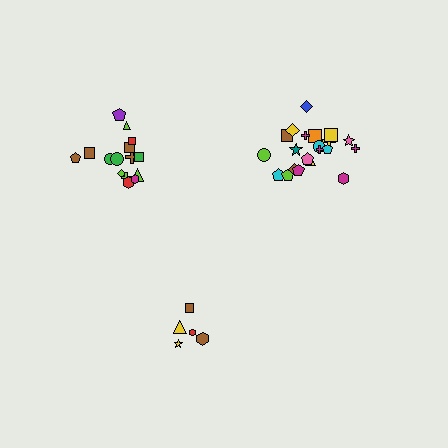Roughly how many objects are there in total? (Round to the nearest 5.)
Roughly 40 objects in total.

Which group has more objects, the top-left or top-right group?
The top-right group.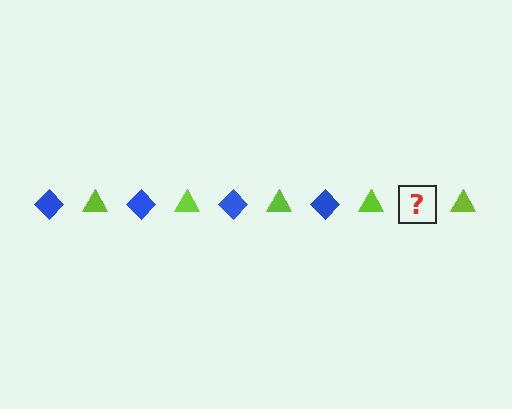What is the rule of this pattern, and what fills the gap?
The rule is that the pattern alternates between blue diamond and lime triangle. The gap should be filled with a blue diamond.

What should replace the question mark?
The question mark should be replaced with a blue diamond.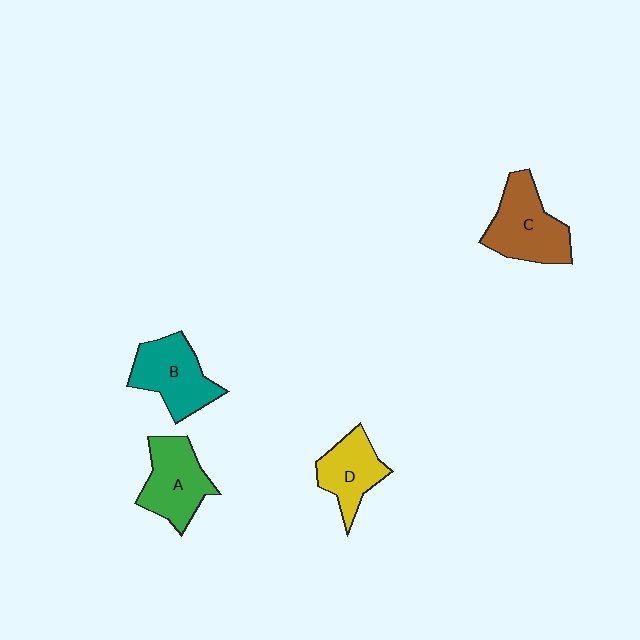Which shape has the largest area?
Shape C (brown).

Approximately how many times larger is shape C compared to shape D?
Approximately 1.3 times.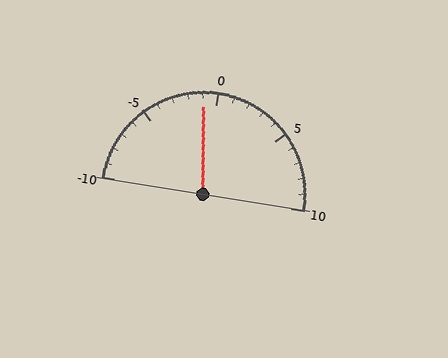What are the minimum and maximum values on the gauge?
The gauge ranges from -10 to 10.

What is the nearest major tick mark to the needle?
The nearest major tick mark is 0.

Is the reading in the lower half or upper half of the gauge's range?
The reading is in the lower half of the range (-10 to 10).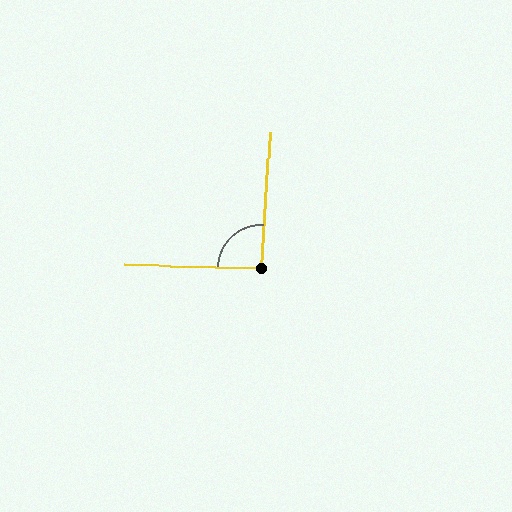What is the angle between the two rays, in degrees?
Approximately 92 degrees.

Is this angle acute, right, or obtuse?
It is approximately a right angle.